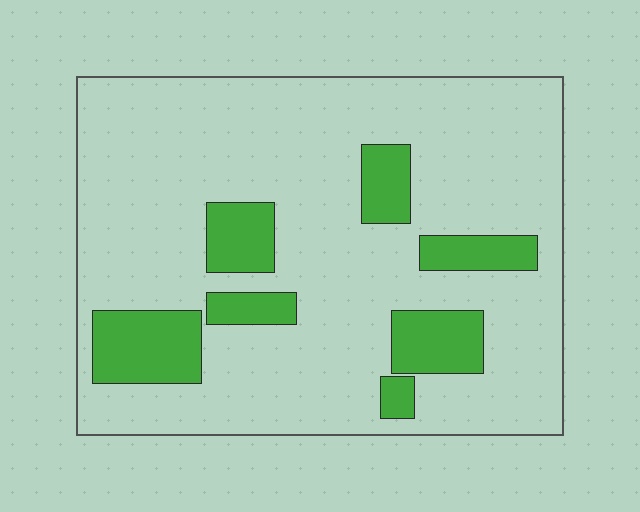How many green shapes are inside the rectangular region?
7.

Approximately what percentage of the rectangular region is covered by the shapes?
Approximately 20%.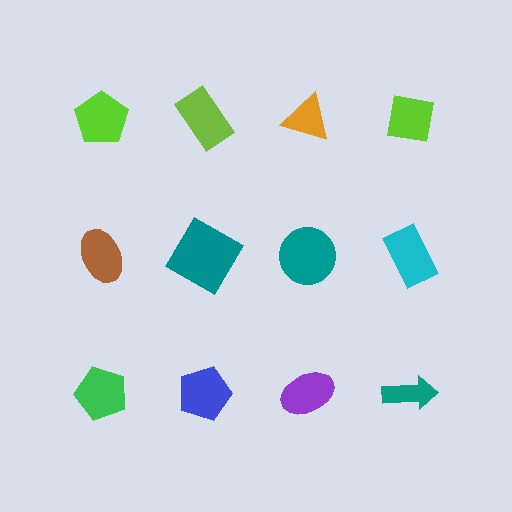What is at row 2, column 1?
A brown ellipse.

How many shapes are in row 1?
4 shapes.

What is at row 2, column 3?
A teal circle.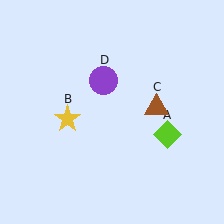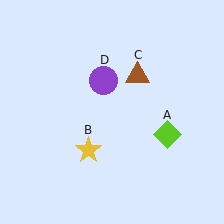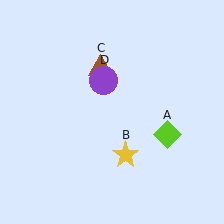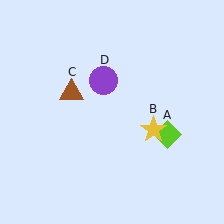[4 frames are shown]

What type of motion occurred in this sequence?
The yellow star (object B), brown triangle (object C) rotated counterclockwise around the center of the scene.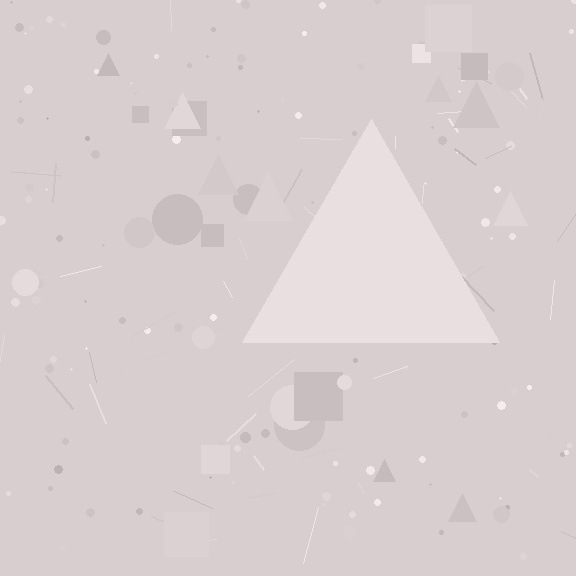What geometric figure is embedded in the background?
A triangle is embedded in the background.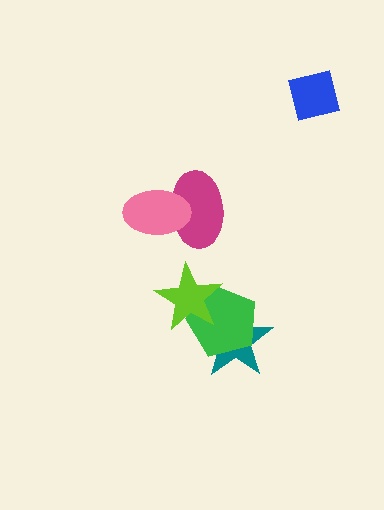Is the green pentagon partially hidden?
Yes, it is partially covered by another shape.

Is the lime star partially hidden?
No, no other shape covers it.